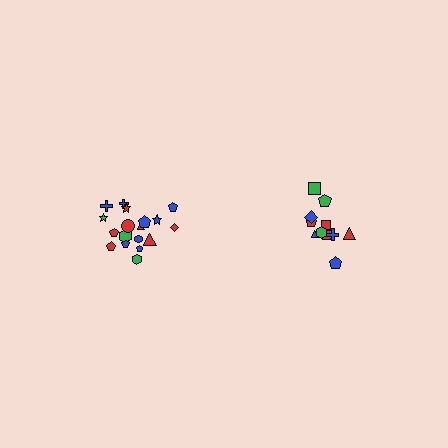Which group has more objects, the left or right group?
The left group.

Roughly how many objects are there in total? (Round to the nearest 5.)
Roughly 30 objects in total.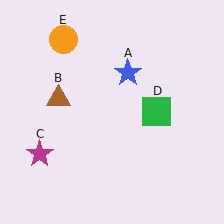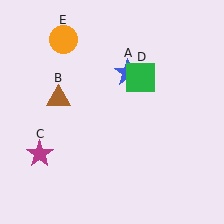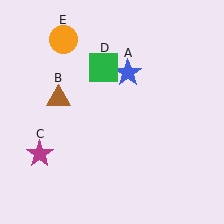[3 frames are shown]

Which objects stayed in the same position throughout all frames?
Blue star (object A) and brown triangle (object B) and magenta star (object C) and orange circle (object E) remained stationary.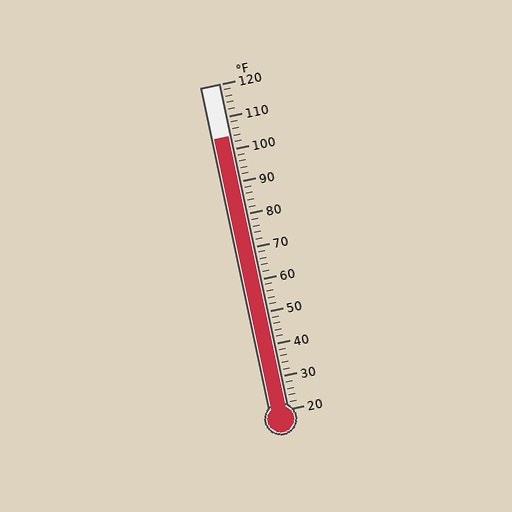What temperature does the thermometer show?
The thermometer shows approximately 104°F.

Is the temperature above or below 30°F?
The temperature is above 30°F.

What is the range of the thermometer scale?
The thermometer scale ranges from 20°F to 120°F.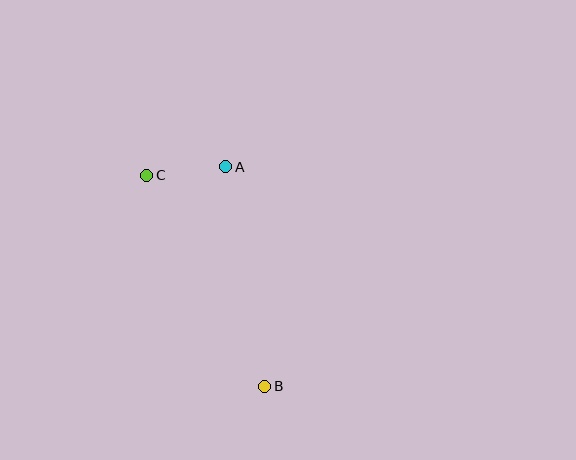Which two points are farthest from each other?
Points B and C are farthest from each other.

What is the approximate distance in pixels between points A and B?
The distance between A and B is approximately 223 pixels.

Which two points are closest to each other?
Points A and C are closest to each other.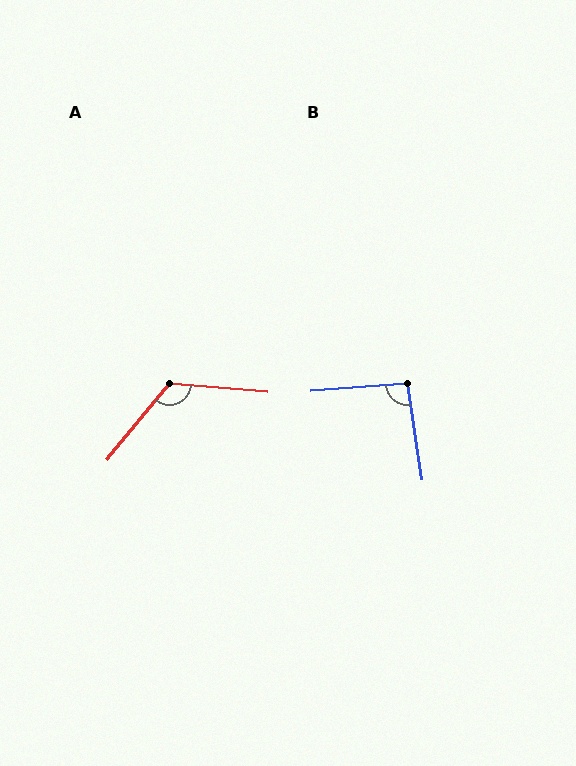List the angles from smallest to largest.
B (94°), A (124°).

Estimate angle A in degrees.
Approximately 124 degrees.